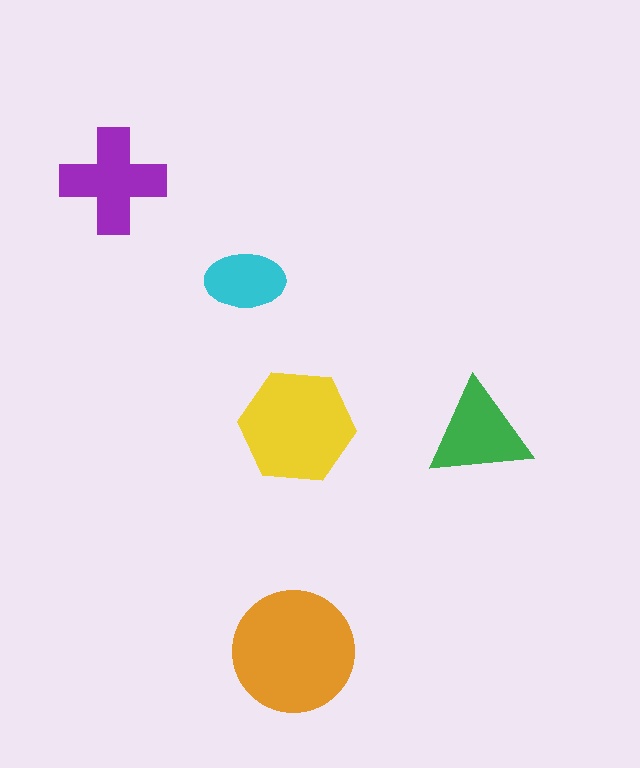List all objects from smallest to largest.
The cyan ellipse, the green triangle, the purple cross, the yellow hexagon, the orange circle.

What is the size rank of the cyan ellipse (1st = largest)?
5th.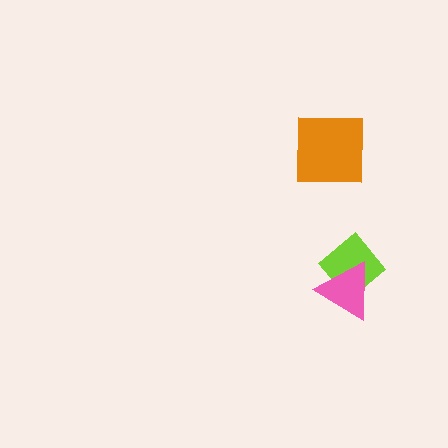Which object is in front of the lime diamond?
The pink triangle is in front of the lime diamond.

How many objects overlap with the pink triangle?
1 object overlaps with the pink triangle.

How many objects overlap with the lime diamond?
1 object overlaps with the lime diamond.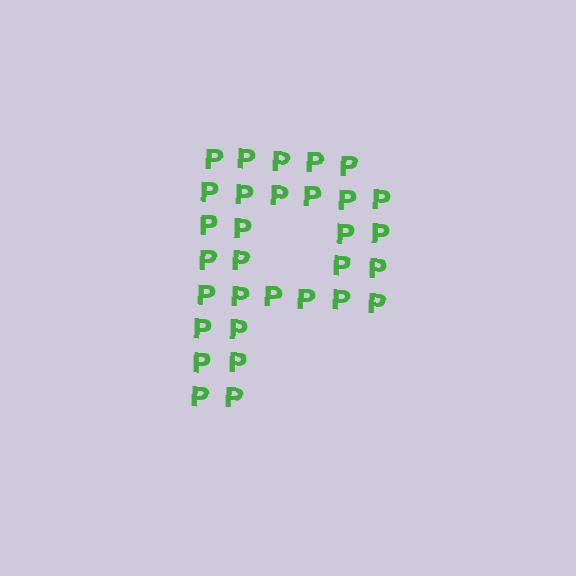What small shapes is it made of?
It is made of small letter P's.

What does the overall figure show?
The overall figure shows the letter P.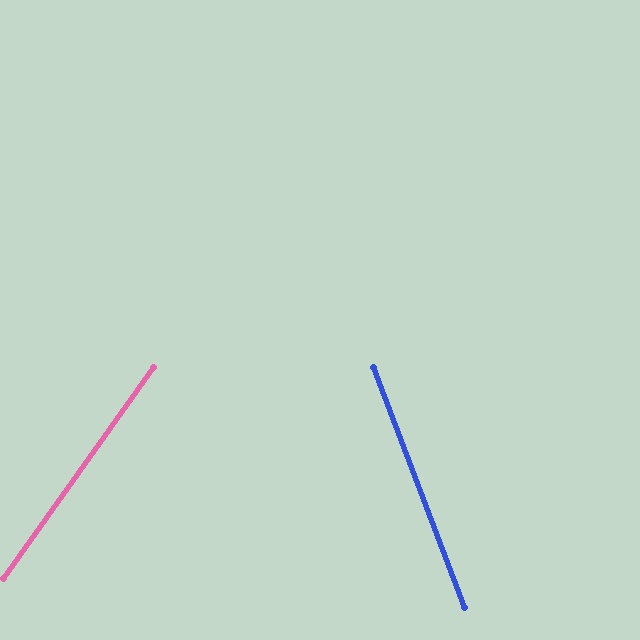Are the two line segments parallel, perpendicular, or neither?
Neither parallel nor perpendicular — they differ by about 56°.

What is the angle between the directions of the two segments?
Approximately 56 degrees.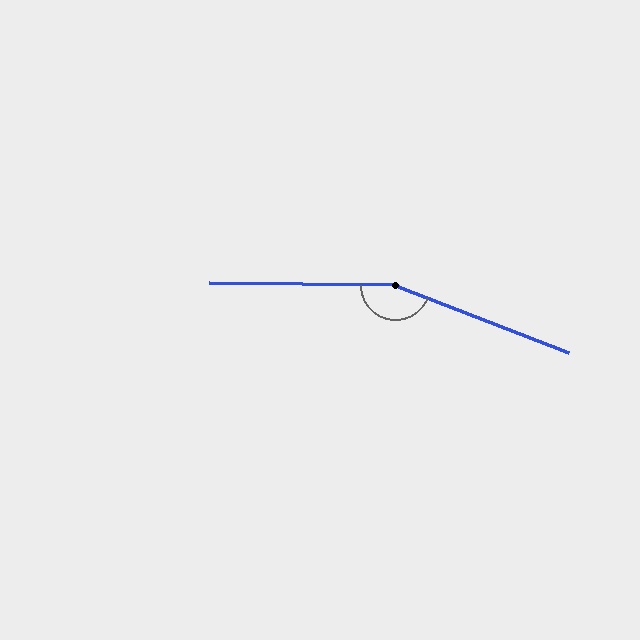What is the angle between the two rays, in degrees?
Approximately 160 degrees.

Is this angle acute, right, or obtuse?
It is obtuse.